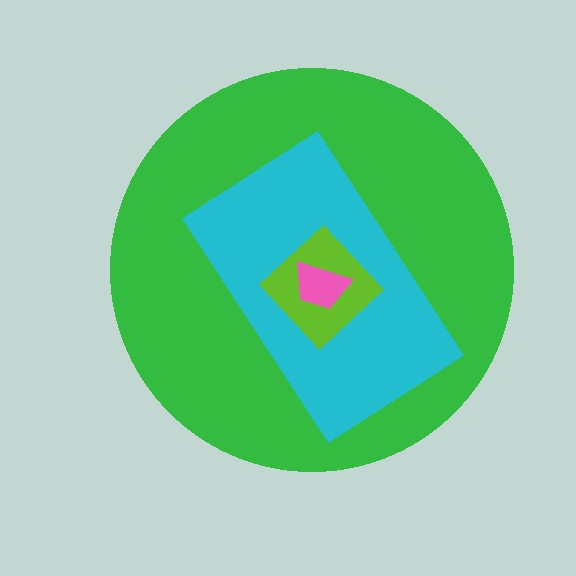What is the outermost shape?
The green circle.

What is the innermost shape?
The pink trapezoid.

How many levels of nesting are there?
4.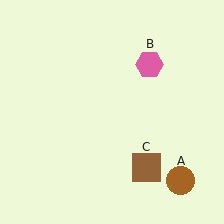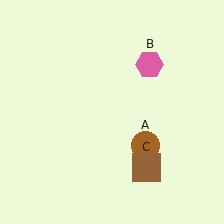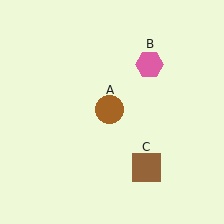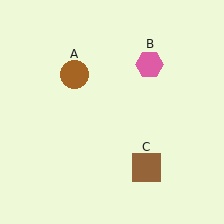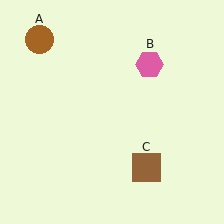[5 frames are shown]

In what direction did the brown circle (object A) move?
The brown circle (object A) moved up and to the left.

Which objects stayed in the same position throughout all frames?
Pink hexagon (object B) and brown square (object C) remained stationary.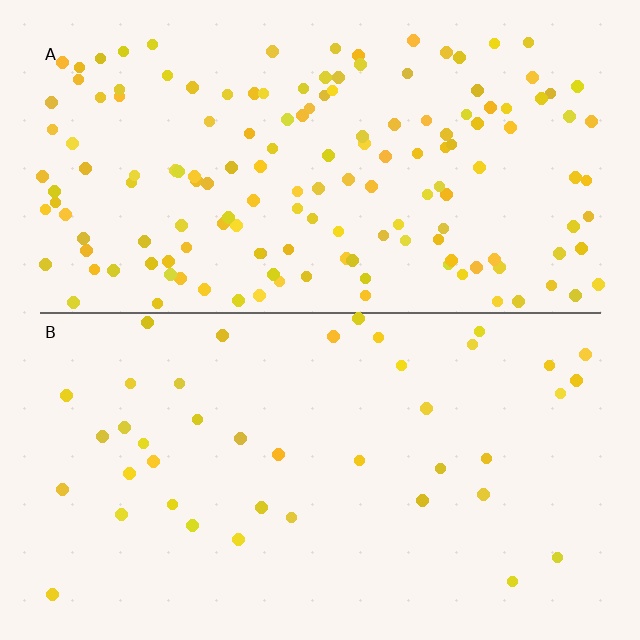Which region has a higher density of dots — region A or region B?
A (the top).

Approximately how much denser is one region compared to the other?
Approximately 3.8× — region A over region B.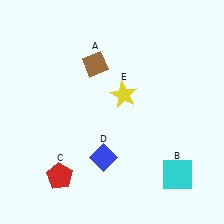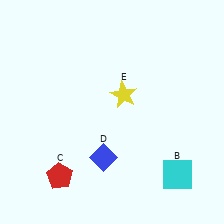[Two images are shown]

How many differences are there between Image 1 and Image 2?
There is 1 difference between the two images.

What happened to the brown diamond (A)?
The brown diamond (A) was removed in Image 2. It was in the top-left area of Image 1.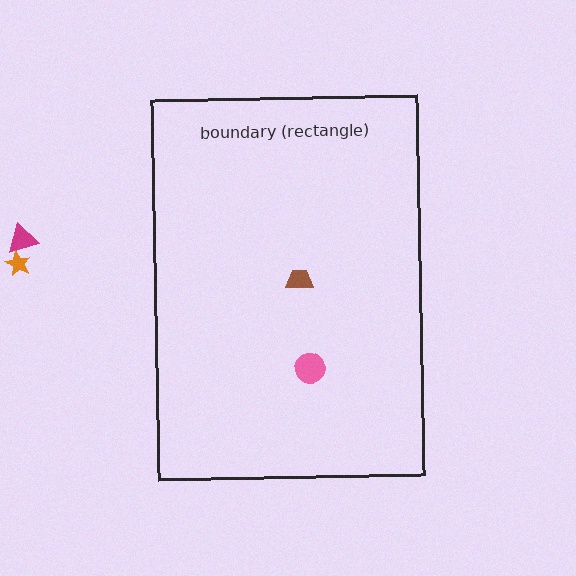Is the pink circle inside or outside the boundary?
Inside.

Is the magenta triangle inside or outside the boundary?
Outside.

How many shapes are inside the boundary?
2 inside, 2 outside.